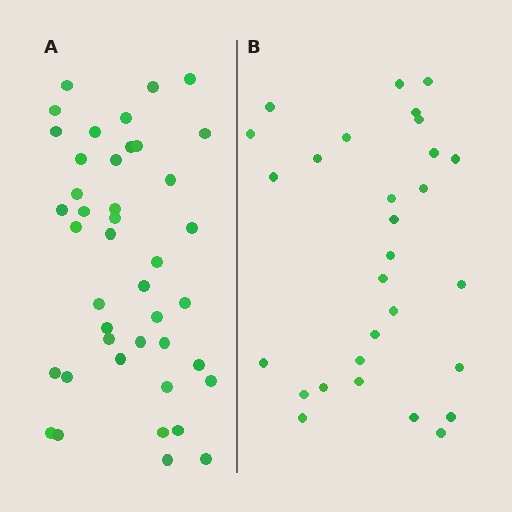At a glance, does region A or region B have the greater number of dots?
Region A (the left region) has more dots.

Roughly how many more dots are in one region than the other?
Region A has approximately 15 more dots than region B.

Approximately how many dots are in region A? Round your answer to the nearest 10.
About 40 dots. (The exact count is 42, which rounds to 40.)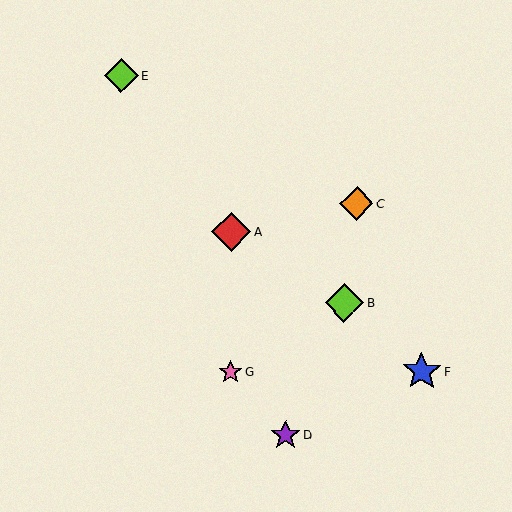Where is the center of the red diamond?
The center of the red diamond is at (231, 232).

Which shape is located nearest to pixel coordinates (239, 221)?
The red diamond (labeled A) at (231, 232) is nearest to that location.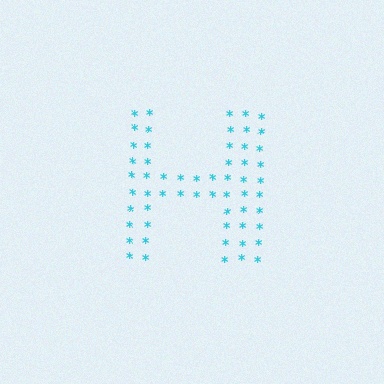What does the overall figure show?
The overall figure shows the letter H.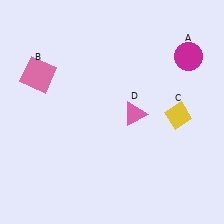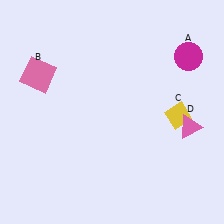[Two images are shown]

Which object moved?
The pink triangle (D) moved right.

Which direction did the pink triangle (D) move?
The pink triangle (D) moved right.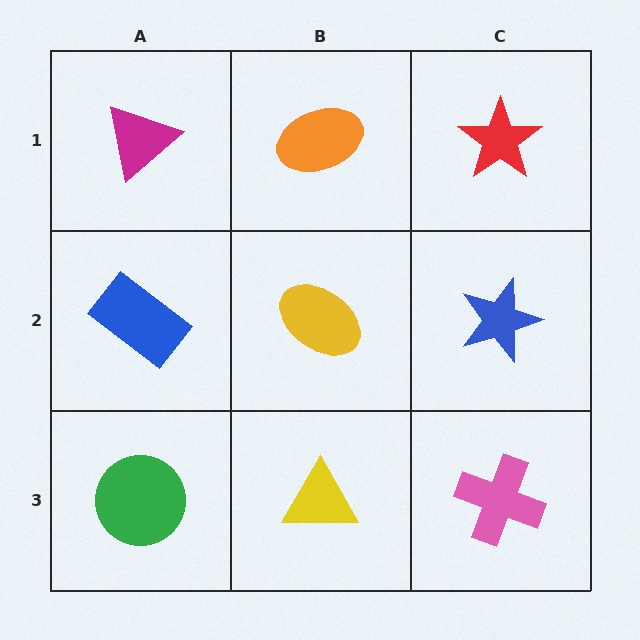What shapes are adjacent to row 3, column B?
A yellow ellipse (row 2, column B), a green circle (row 3, column A), a pink cross (row 3, column C).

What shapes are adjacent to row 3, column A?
A blue rectangle (row 2, column A), a yellow triangle (row 3, column B).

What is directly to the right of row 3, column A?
A yellow triangle.